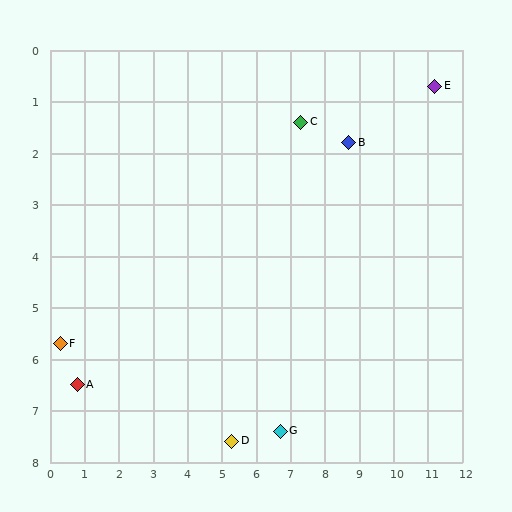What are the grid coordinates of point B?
Point B is at approximately (8.7, 1.8).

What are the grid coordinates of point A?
Point A is at approximately (0.8, 6.5).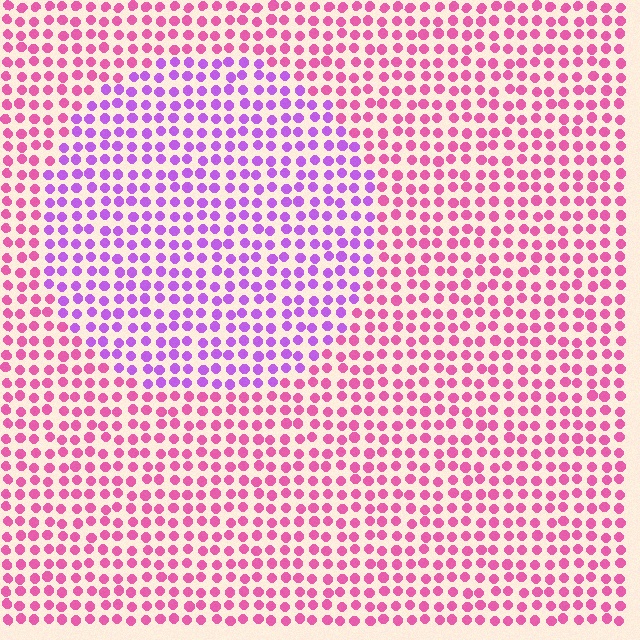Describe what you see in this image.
The image is filled with small pink elements in a uniform arrangement. A circle-shaped region is visible where the elements are tinted to a slightly different hue, forming a subtle color boundary.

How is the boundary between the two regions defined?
The boundary is defined purely by a slight shift in hue (about 43 degrees). Spacing, size, and orientation are identical on both sides.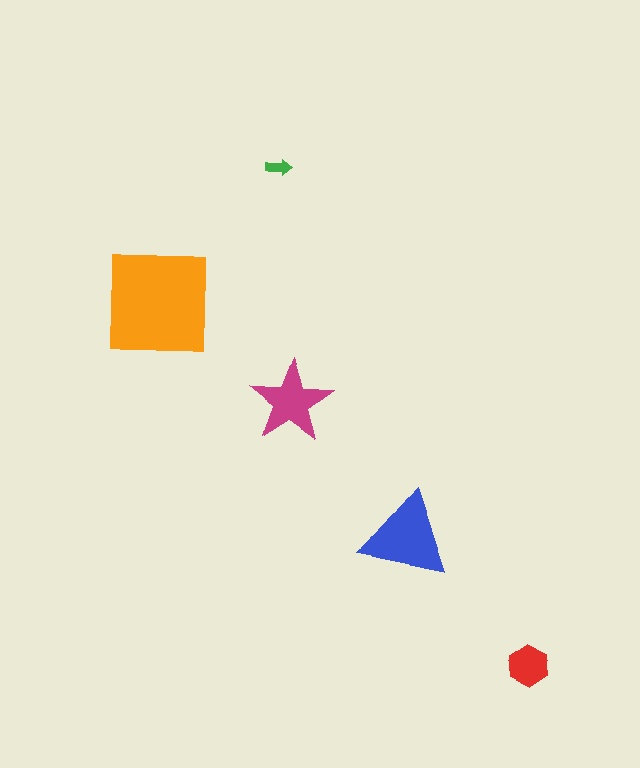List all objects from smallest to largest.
The green arrow, the red hexagon, the magenta star, the blue triangle, the orange square.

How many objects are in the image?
There are 5 objects in the image.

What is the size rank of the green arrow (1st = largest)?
5th.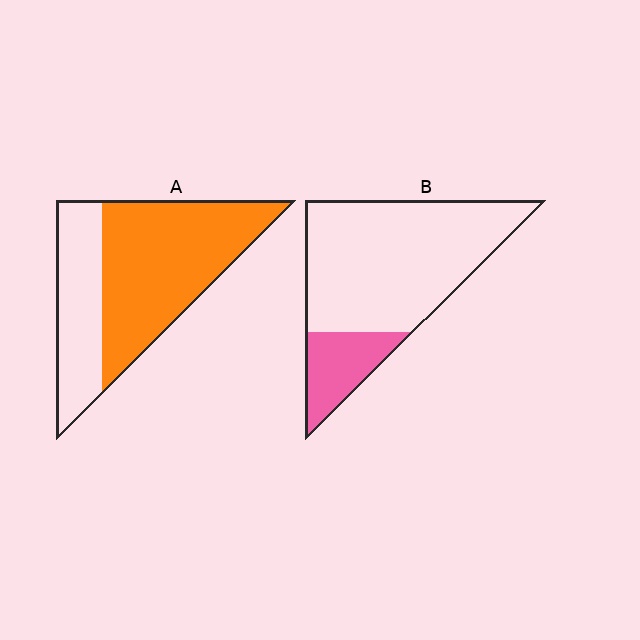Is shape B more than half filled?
No.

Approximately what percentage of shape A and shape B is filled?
A is approximately 65% and B is approximately 20%.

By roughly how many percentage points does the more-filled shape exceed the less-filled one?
By roughly 45 percentage points (A over B).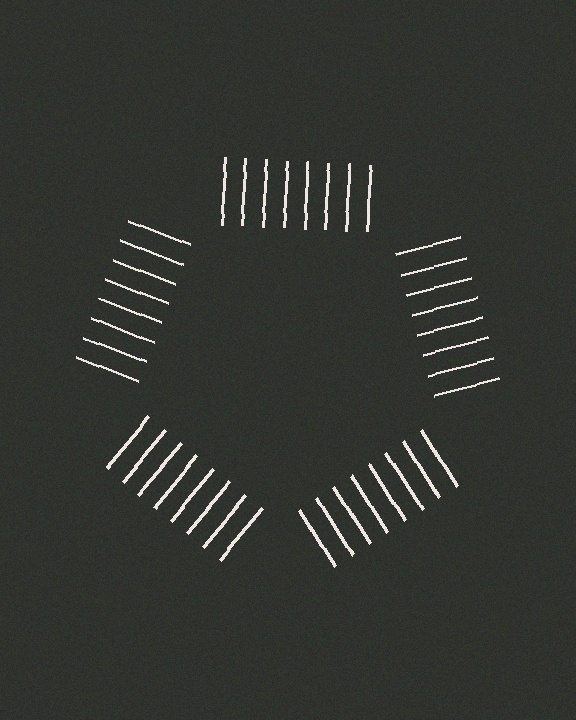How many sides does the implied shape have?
5 sides — the line-ends trace a pentagon.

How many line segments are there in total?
40 — 8 along each of the 5 edges.